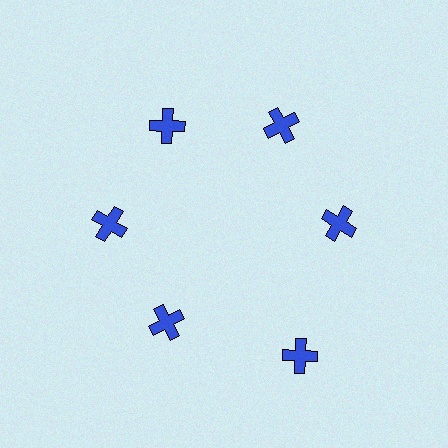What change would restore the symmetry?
The symmetry would be restored by moving it inward, back onto the ring so that all 6 crosses sit at equal angles and equal distance from the center.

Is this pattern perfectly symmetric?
No. The 6 blue crosses are arranged in a ring, but one element near the 5 o'clock position is pushed outward from the center, breaking the 6-fold rotational symmetry.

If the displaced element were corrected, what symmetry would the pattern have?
It would have 6-fold rotational symmetry — the pattern would map onto itself every 60 degrees.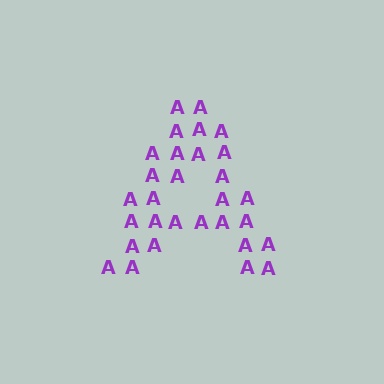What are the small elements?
The small elements are letter A's.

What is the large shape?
The large shape is the letter A.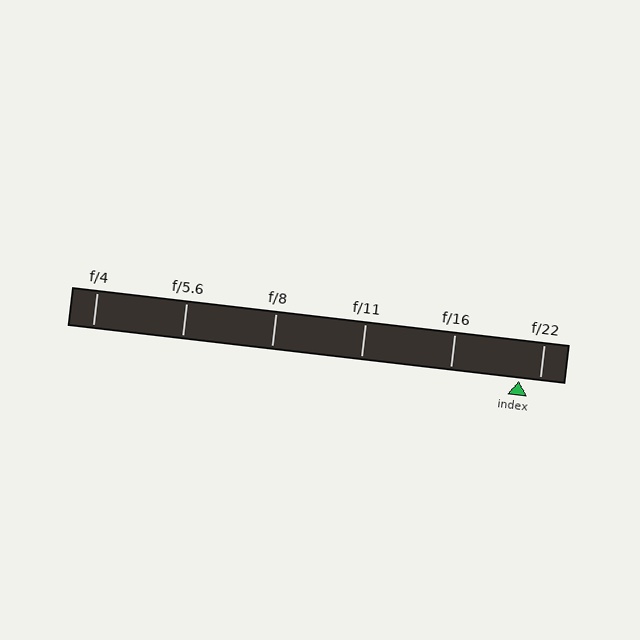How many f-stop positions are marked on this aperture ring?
There are 6 f-stop positions marked.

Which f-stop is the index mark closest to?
The index mark is closest to f/22.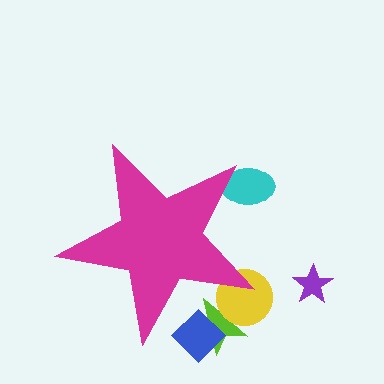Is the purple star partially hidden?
No, the purple star is fully visible.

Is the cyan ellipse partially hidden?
Yes, the cyan ellipse is partially hidden behind the magenta star.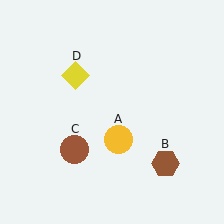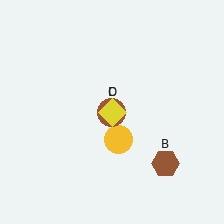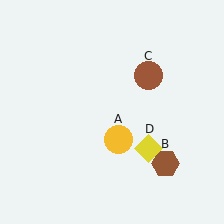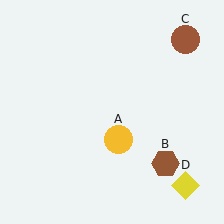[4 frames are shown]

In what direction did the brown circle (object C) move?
The brown circle (object C) moved up and to the right.